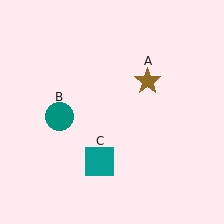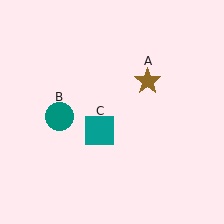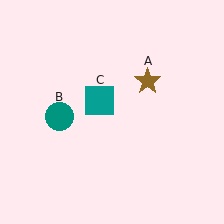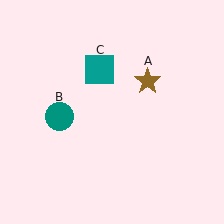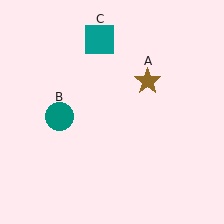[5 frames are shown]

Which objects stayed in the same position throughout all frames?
Brown star (object A) and teal circle (object B) remained stationary.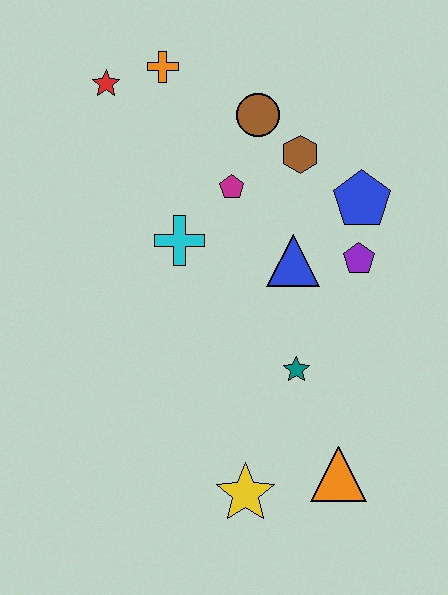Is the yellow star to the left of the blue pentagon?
Yes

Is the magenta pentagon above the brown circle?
No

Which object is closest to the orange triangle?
The yellow star is closest to the orange triangle.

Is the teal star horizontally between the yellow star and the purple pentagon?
Yes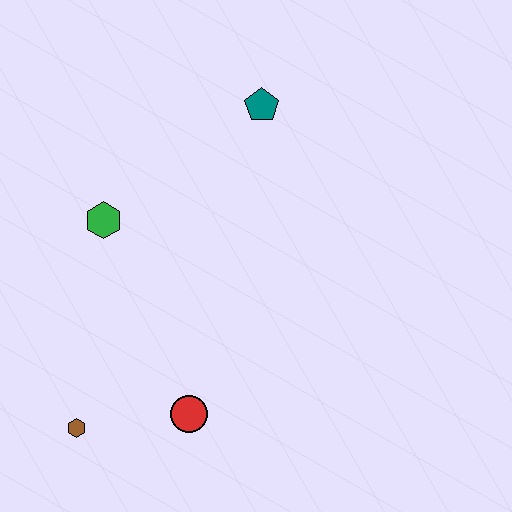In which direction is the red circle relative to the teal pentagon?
The red circle is below the teal pentagon.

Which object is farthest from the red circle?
The teal pentagon is farthest from the red circle.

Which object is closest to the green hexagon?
The teal pentagon is closest to the green hexagon.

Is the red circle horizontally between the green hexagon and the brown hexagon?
No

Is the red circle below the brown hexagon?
No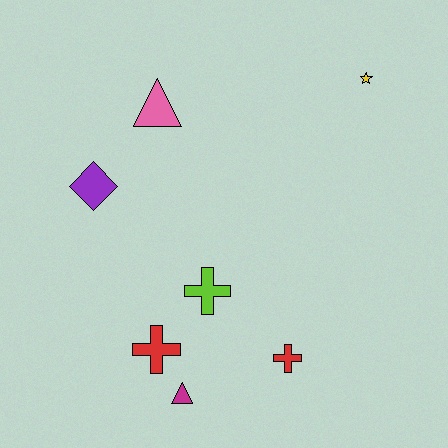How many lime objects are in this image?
There is 1 lime object.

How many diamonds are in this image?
There is 1 diamond.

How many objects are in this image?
There are 7 objects.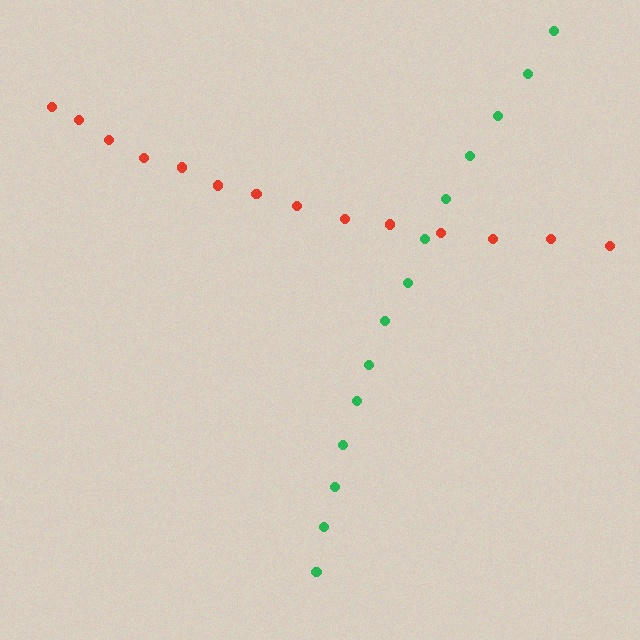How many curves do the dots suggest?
There are 2 distinct paths.